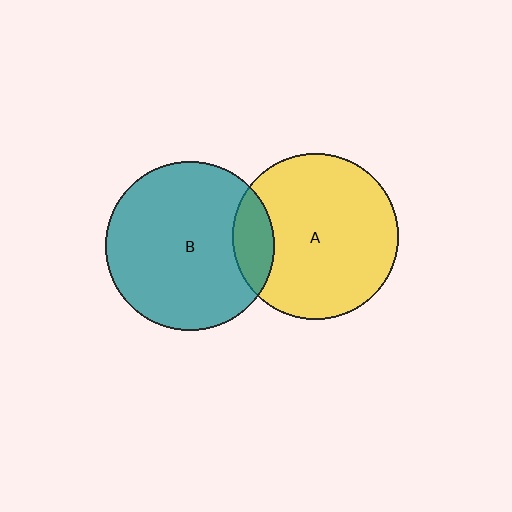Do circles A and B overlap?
Yes.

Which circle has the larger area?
Circle B (teal).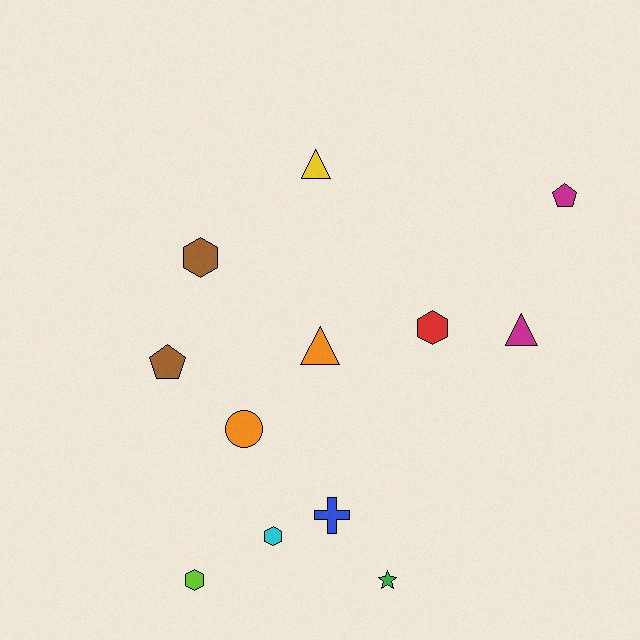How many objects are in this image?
There are 12 objects.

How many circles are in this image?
There is 1 circle.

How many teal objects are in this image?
There are no teal objects.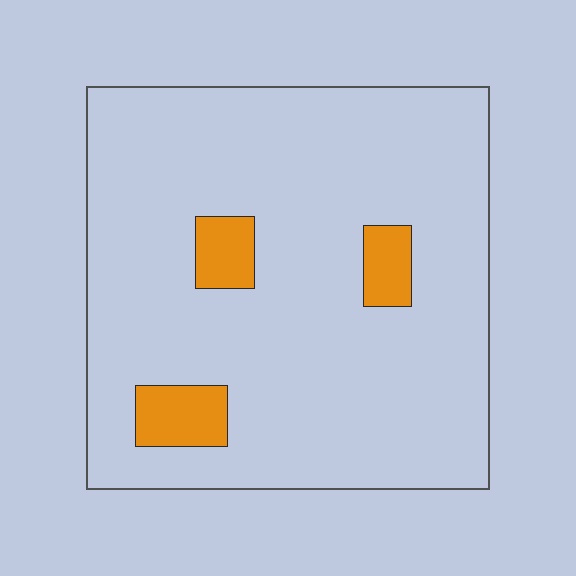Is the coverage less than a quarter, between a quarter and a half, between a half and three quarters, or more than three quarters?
Less than a quarter.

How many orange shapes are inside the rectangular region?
3.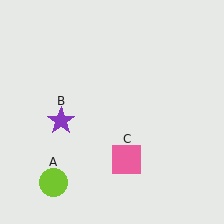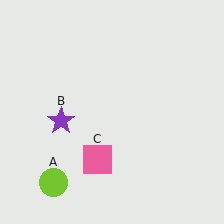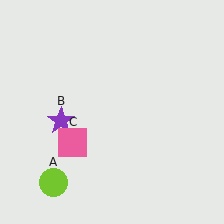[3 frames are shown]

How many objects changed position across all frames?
1 object changed position: pink square (object C).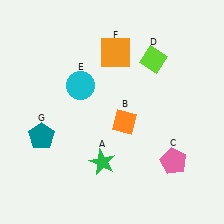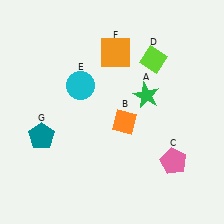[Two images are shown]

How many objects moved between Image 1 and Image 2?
1 object moved between the two images.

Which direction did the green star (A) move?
The green star (A) moved up.